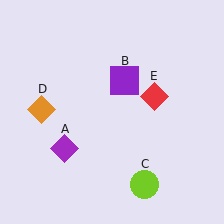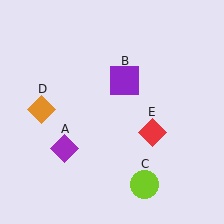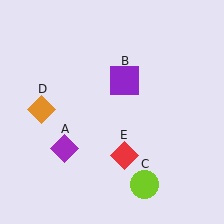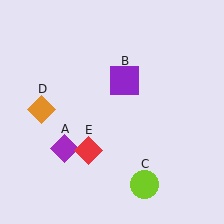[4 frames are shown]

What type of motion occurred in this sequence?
The red diamond (object E) rotated clockwise around the center of the scene.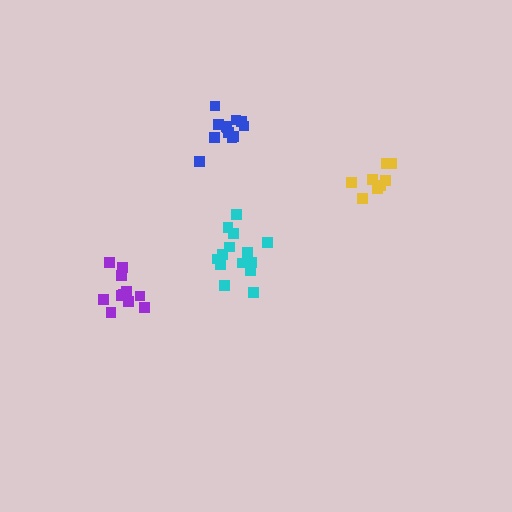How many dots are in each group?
Group 1: 11 dots, Group 2: 12 dots, Group 3: 14 dots, Group 4: 8 dots (45 total).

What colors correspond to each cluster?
The clusters are colored: purple, blue, cyan, yellow.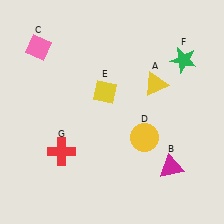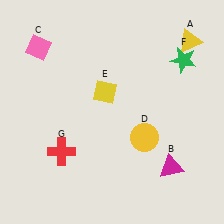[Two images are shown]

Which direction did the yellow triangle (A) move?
The yellow triangle (A) moved up.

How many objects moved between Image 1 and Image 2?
1 object moved between the two images.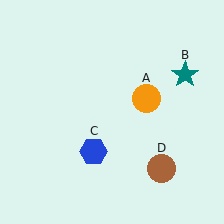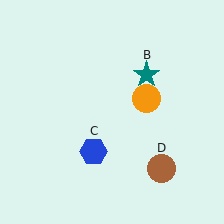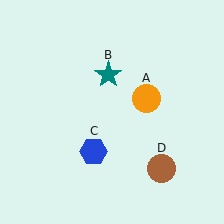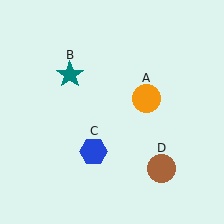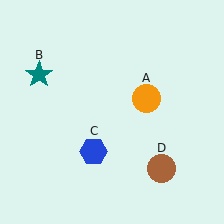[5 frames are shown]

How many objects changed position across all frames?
1 object changed position: teal star (object B).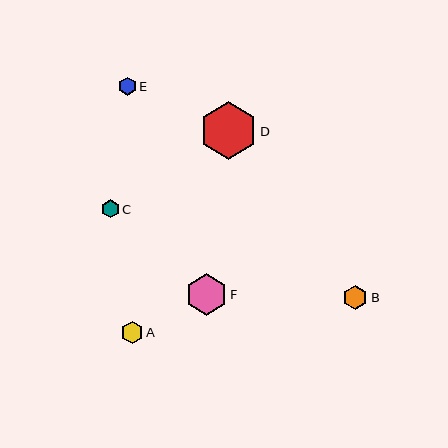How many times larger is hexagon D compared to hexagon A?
Hexagon D is approximately 2.5 times the size of hexagon A.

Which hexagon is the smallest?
Hexagon E is the smallest with a size of approximately 18 pixels.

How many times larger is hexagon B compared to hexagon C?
Hexagon B is approximately 1.4 times the size of hexagon C.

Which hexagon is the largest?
Hexagon D is the largest with a size of approximately 57 pixels.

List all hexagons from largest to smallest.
From largest to smallest: D, F, B, A, C, E.